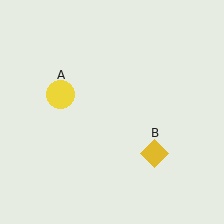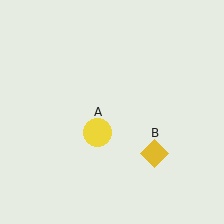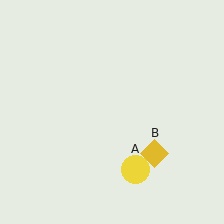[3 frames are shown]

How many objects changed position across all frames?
1 object changed position: yellow circle (object A).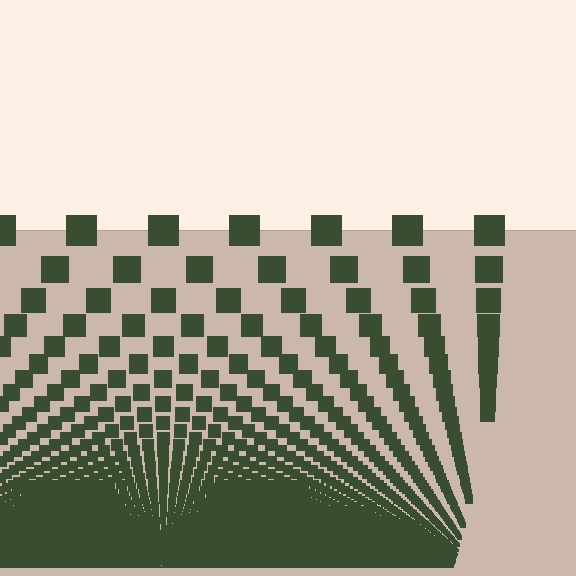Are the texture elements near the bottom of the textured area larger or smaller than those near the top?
Smaller. The gradient is inverted — elements near the bottom are smaller and denser.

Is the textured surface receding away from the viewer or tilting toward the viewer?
The surface appears to tilt toward the viewer. Texture elements get larger and sparser toward the top.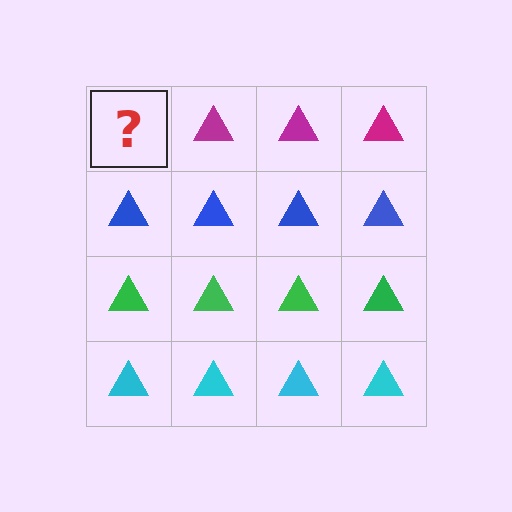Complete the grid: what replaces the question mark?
The question mark should be replaced with a magenta triangle.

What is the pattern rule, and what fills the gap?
The rule is that each row has a consistent color. The gap should be filled with a magenta triangle.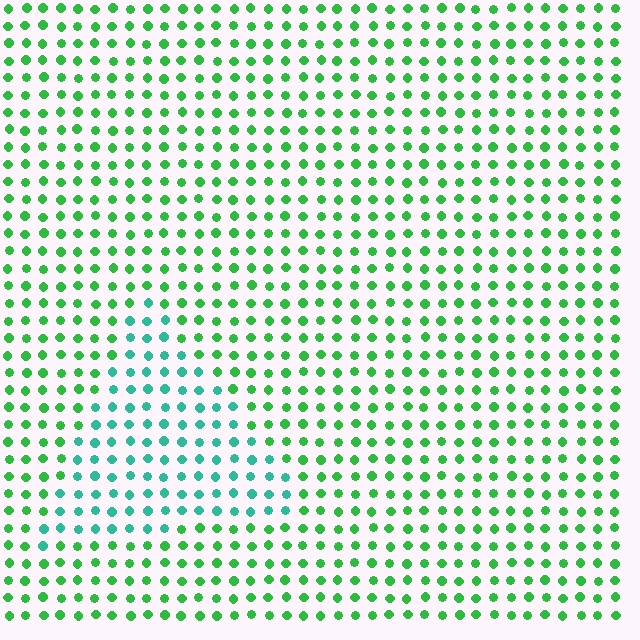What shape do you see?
I see a triangle.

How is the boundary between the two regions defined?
The boundary is defined purely by a slight shift in hue (about 39 degrees). Spacing, size, and orientation are identical on both sides.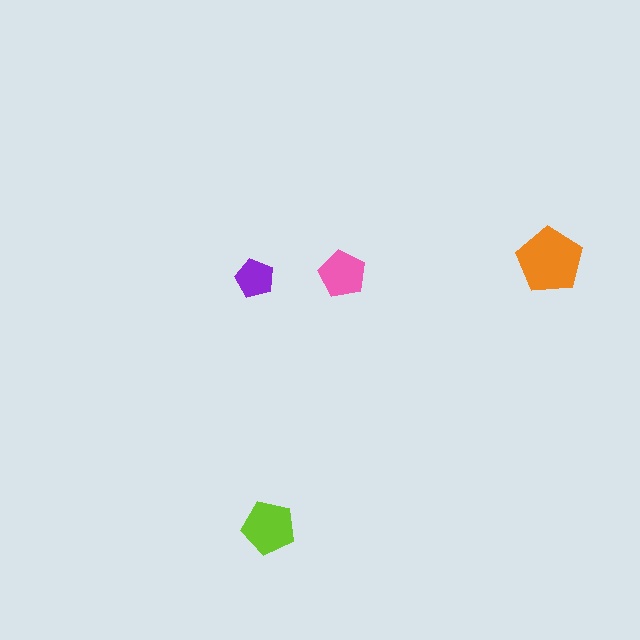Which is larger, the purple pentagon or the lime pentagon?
The lime one.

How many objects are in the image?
There are 4 objects in the image.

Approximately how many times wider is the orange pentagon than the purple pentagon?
About 1.5 times wider.